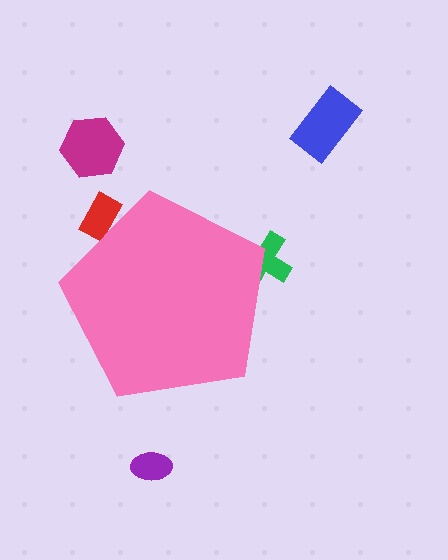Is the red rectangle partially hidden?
Yes, the red rectangle is partially hidden behind the pink pentagon.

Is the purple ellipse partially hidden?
No, the purple ellipse is fully visible.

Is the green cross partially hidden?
Yes, the green cross is partially hidden behind the pink pentagon.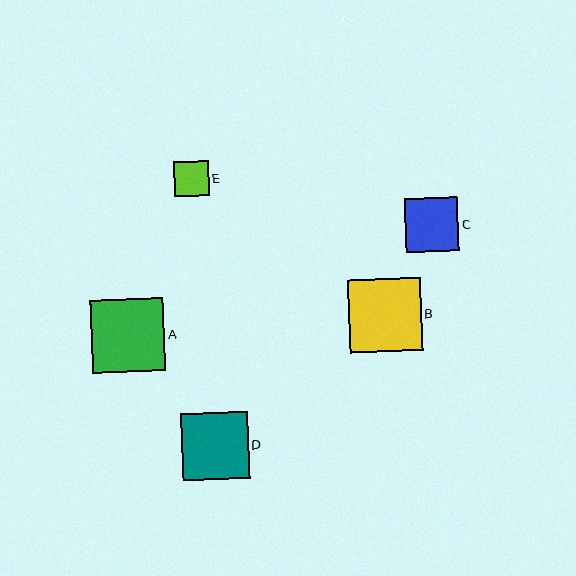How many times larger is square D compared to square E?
Square D is approximately 1.9 times the size of square E.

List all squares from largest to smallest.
From largest to smallest: A, B, D, C, E.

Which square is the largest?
Square A is the largest with a size of approximately 73 pixels.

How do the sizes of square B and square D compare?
Square B and square D are approximately the same size.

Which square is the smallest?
Square E is the smallest with a size of approximately 35 pixels.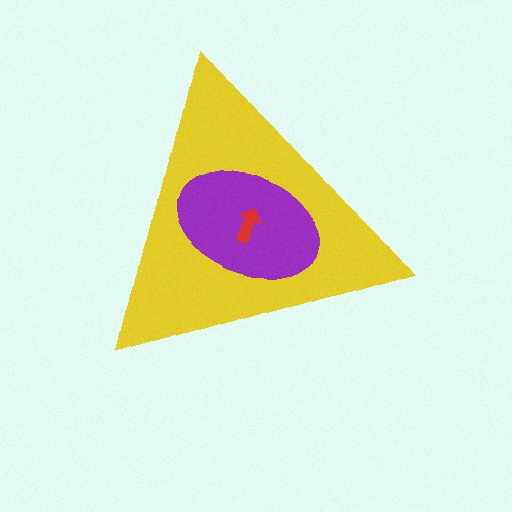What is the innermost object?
The red arrow.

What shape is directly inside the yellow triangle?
The purple ellipse.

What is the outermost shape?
The yellow triangle.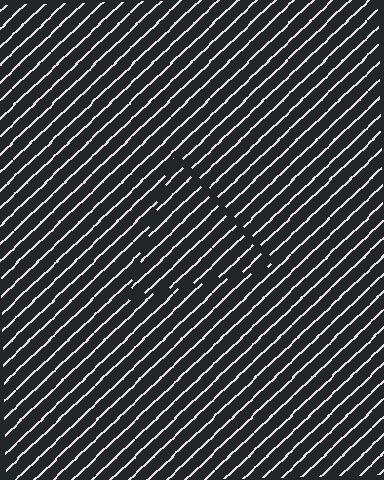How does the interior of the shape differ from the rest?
The interior of the shape contains the same grating, shifted by half a period — the contour is defined by the phase discontinuity where line-ends from the inner and outer gratings abut.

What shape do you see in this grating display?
An illusory triangle. The interior of the shape contains the same grating, shifted by half a period — the contour is defined by the phase discontinuity where line-ends from the inner and outer gratings abut.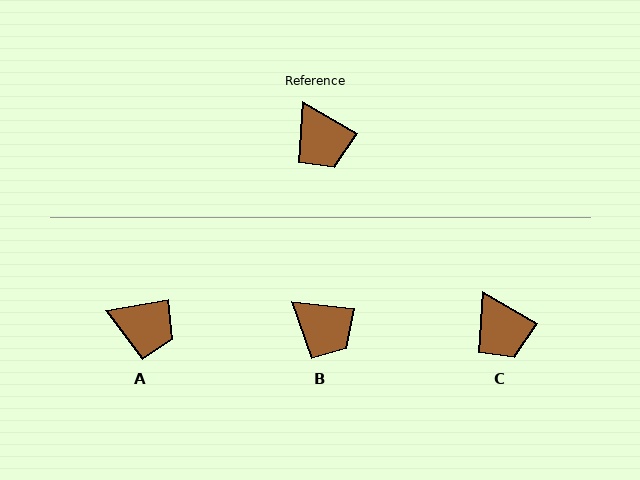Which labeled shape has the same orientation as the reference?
C.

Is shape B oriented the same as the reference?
No, it is off by about 23 degrees.